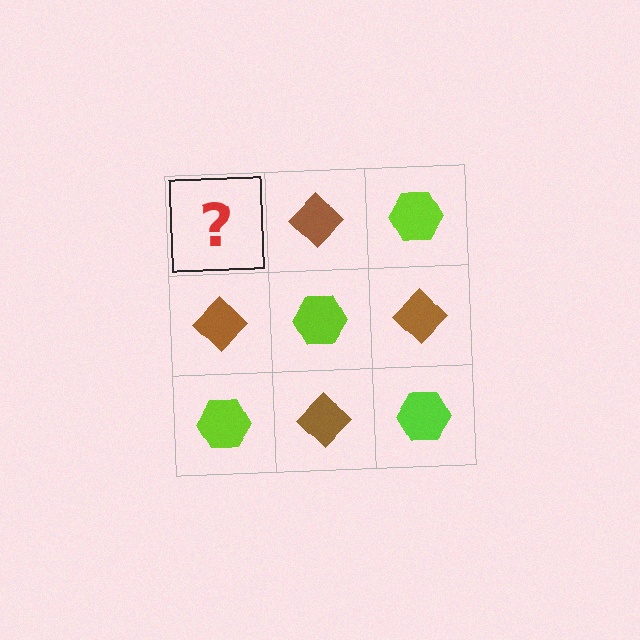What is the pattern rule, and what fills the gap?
The rule is that it alternates lime hexagon and brown diamond in a checkerboard pattern. The gap should be filled with a lime hexagon.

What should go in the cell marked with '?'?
The missing cell should contain a lime hexagon.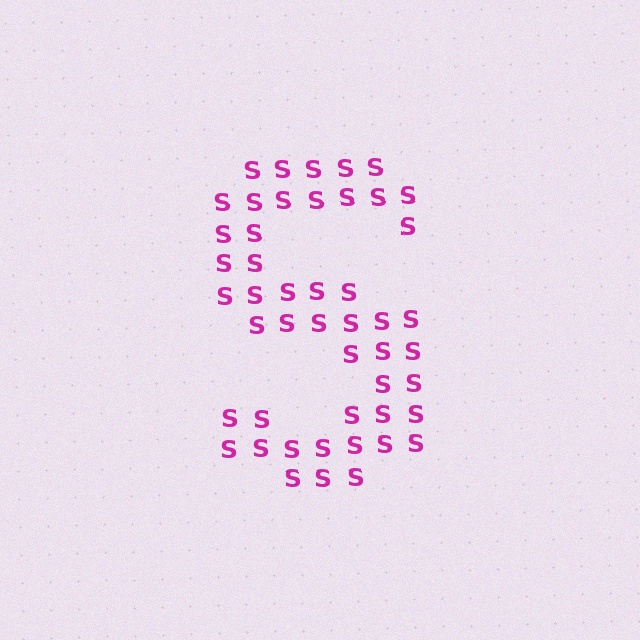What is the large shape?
The large shape is the letter S.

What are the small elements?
The small elements are letter S's.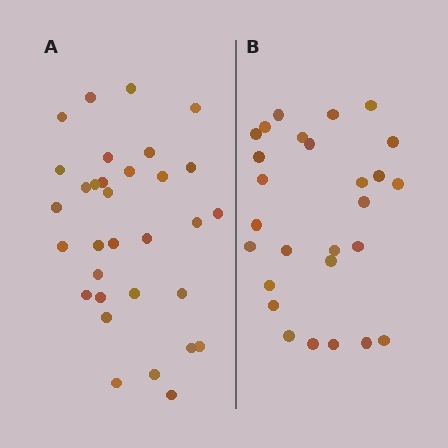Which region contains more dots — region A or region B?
Region A (the left region) has more dots.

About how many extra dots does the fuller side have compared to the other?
Region A has about 5 more dots than region B.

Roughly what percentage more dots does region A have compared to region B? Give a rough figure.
About 20% more.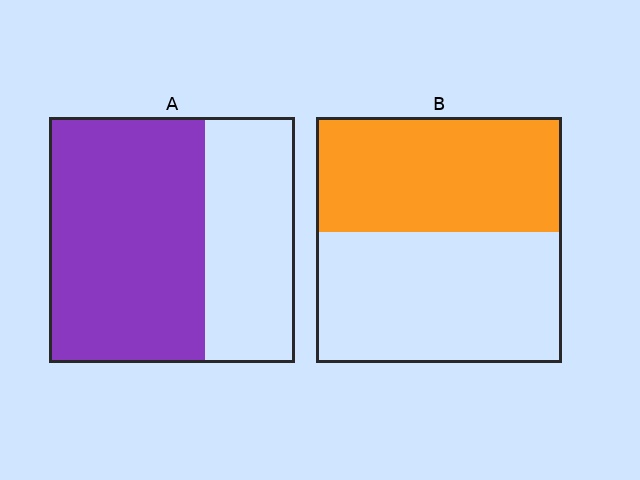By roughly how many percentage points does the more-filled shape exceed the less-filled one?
By roughly 15 percentage points (A over B).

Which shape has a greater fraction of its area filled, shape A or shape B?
Shape A.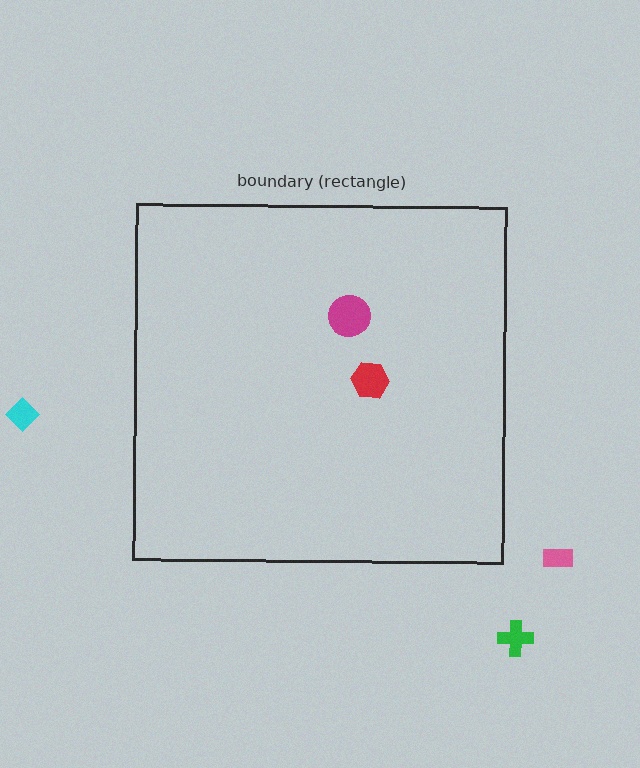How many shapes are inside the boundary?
2 inside, 3 outside.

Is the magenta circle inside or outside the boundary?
Inside.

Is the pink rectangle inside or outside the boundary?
Outside.